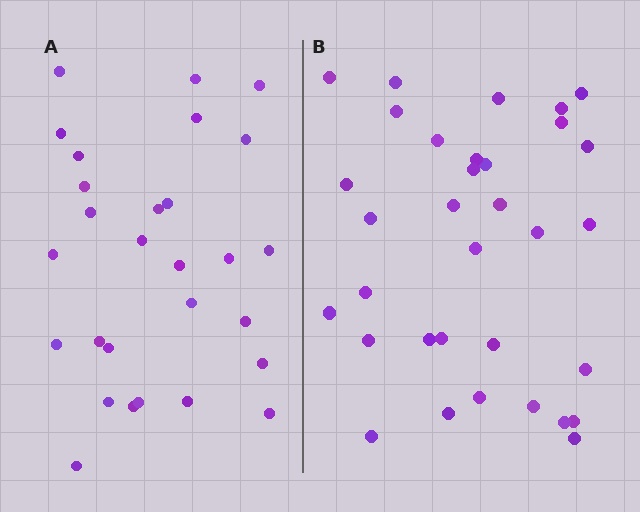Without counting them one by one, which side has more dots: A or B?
Region B (the right region) has more dots.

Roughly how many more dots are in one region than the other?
Region B has about 5 more dots than region A.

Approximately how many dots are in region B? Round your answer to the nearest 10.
About 30 dots. (The exact count is 33, which rounds to 30.)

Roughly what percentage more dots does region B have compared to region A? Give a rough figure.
About 20% more.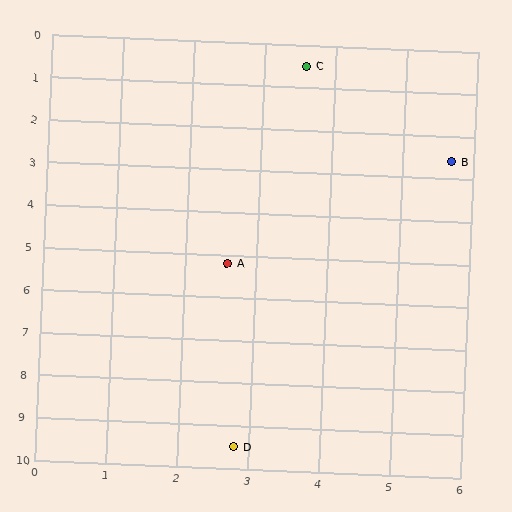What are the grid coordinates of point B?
Point B is at approximately (5.7, 2.6).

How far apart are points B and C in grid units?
Points B and C are about 3.0 grid units apart.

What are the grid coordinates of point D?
Point D is at approximately (2.8, 9.5).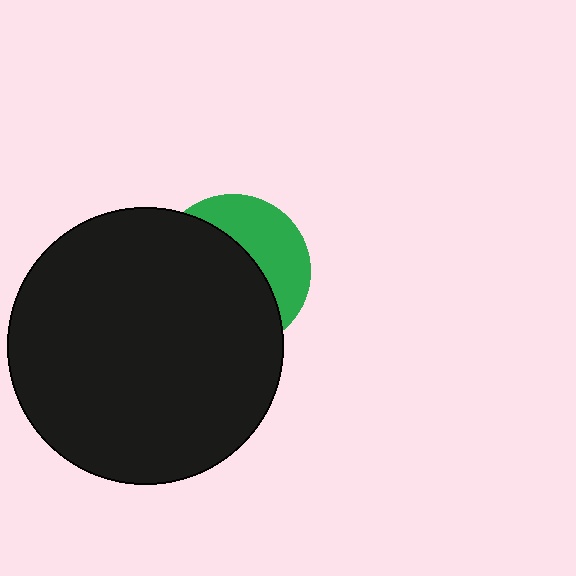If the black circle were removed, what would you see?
You would see the complete green circle.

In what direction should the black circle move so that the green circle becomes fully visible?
The black circle should move toward the lower-left. That is the shortest direction to clear the overlap and leave the green circle fully visible.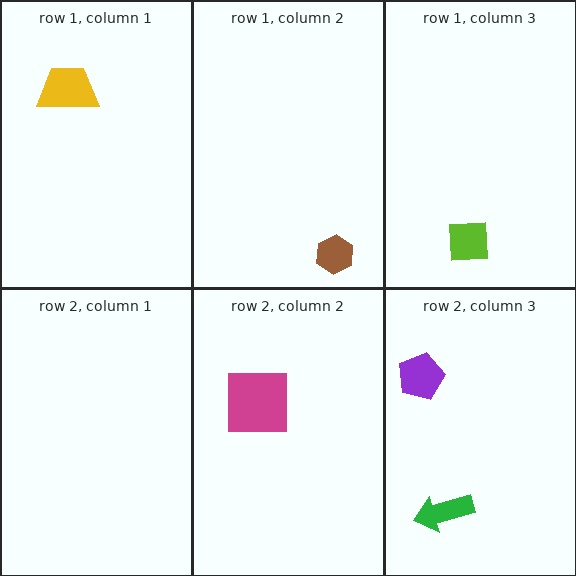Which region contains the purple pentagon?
The row 2, column 3 region.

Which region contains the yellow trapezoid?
The row 1, column 1 region.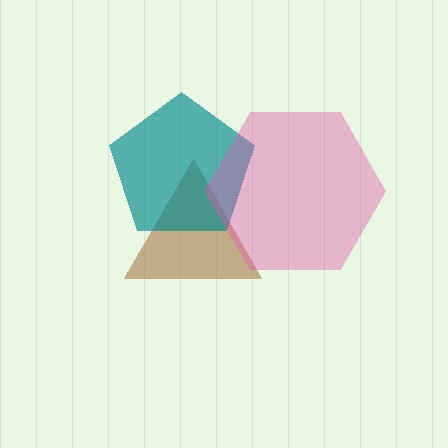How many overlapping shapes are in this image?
There are 3 overlapping shapes in the image.